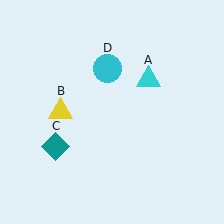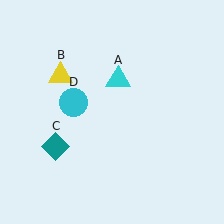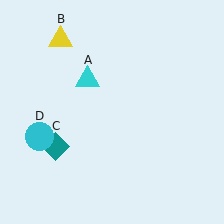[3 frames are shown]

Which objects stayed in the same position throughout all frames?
Teal diamond (object C) remained stationary.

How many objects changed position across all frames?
3 objects changed position: cyan triangle (object A), yellow triangle (object B), cyan circle (object D).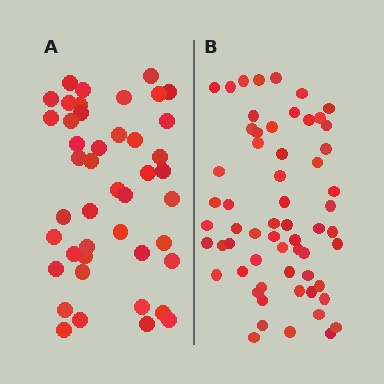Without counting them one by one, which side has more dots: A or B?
Region B (the right region) has more dots.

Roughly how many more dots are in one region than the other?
Region B has approximately 15 more dots than region A.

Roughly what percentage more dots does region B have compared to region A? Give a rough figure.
About 35% more.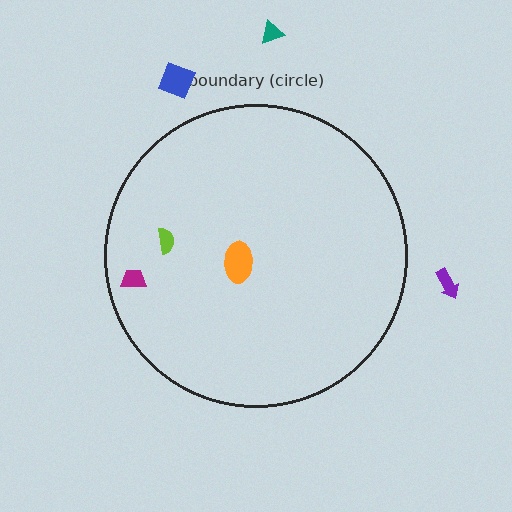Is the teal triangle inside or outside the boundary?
Outside.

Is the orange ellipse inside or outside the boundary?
Inside.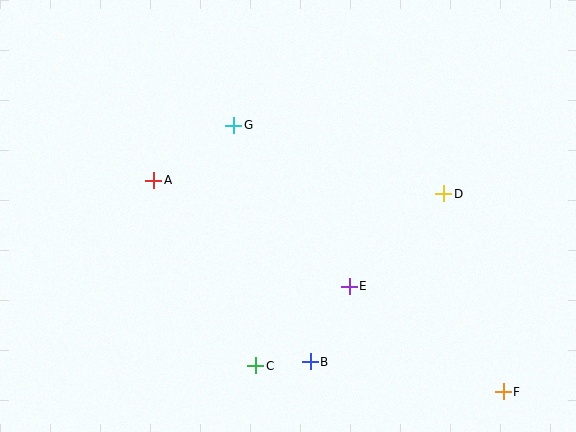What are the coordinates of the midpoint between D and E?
The midpoint between D and E is at (397, 240).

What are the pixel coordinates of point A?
Point A is at (154, 180).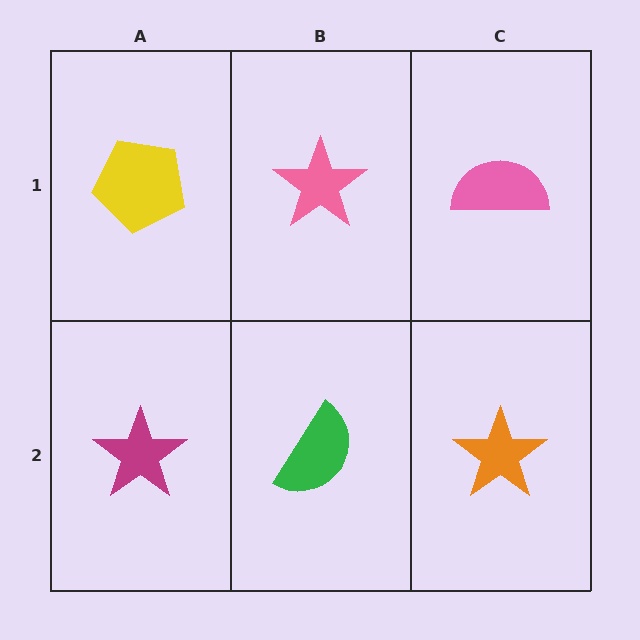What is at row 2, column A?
A magenta star.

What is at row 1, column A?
A yellow pentagon.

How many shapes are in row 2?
3 shapes.